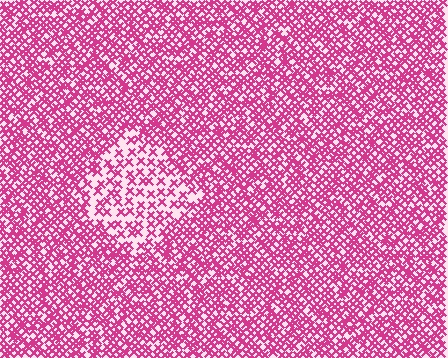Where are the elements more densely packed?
The elements are more densely packed outside the diamond boundary.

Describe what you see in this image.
The image contains small magenta elements arranged at two different densities. A diamond-shaped region is visible where the elements are less densely packed than the surrounding area.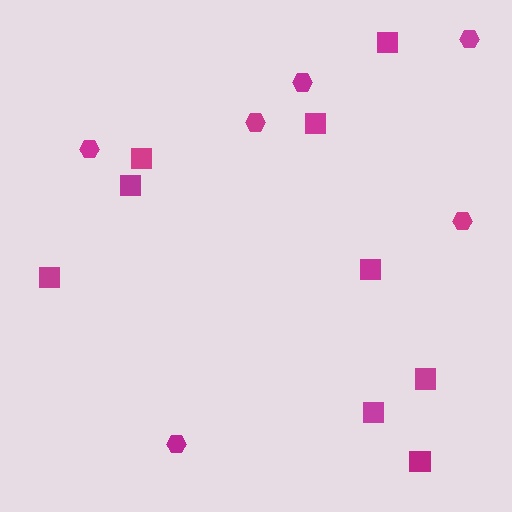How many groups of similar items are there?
There are 2 groups: one group of hexagons (6) and one group of squares (9).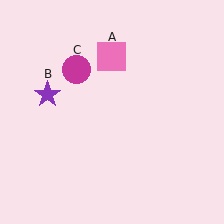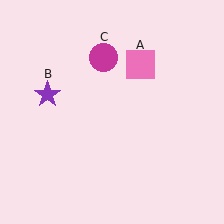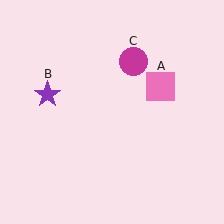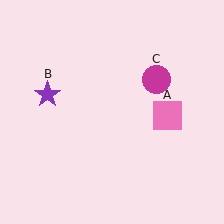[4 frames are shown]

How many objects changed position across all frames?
2 objects changed position: pink square (object A), magenta circle (object C).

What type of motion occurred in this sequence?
The pink square (object A), magenta circle (object C) rotated clockwise around the center of the scene.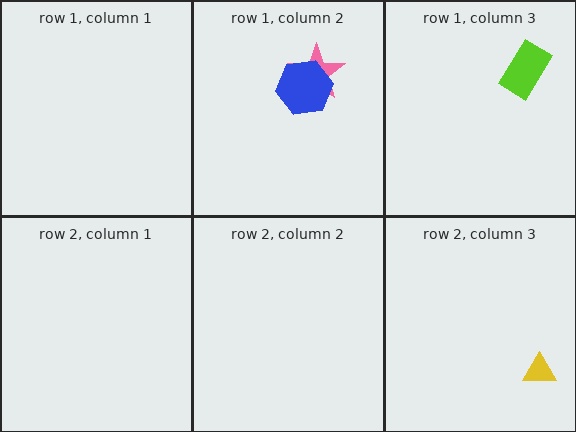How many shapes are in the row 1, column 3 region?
1.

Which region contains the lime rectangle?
The row 1, column 3 region.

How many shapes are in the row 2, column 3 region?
1.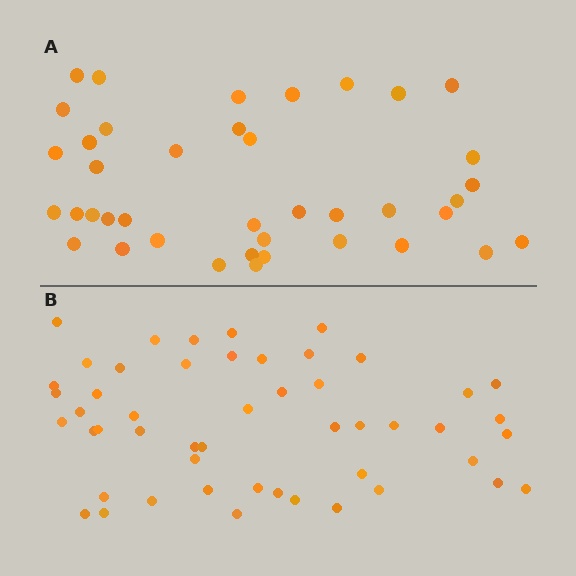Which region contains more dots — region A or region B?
Region B (the bottom region) has more dots.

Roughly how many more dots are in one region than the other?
Region B has roughly 10 or so more dots than region A.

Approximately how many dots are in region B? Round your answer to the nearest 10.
About 50 dots.